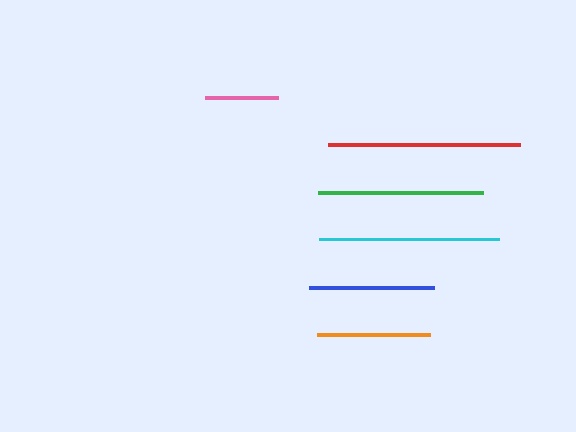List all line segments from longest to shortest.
From longest to shortest: red, cyan, green, blue, orange, pink.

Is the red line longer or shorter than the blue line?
The red line is longer than the blue line.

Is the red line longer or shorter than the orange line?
The red line is longer than the orange line.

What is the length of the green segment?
The green segment is approximately 166 pixels long.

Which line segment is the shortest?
The pink line is the shortest at approximately 72 pixels.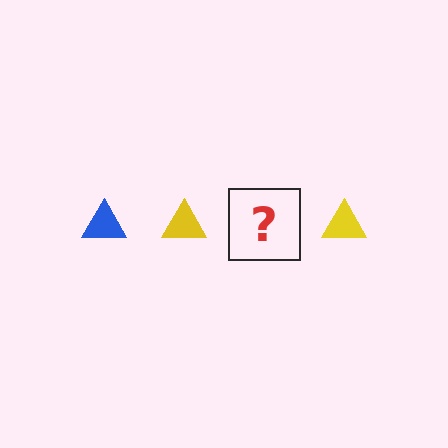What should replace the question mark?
The question mark should be replaced with a blue triangle.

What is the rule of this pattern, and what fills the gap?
The rule is that the pattern cycles through blue, yellow triangles. The gap should be filled with a blue triangle.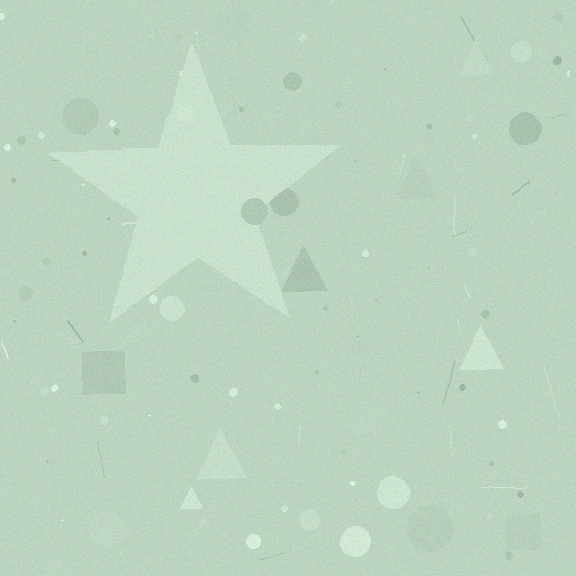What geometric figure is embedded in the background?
A star is embedded in the background.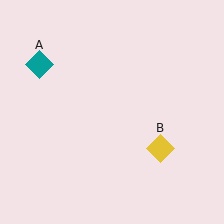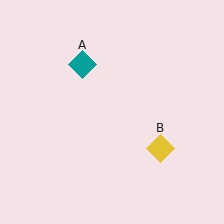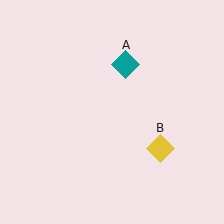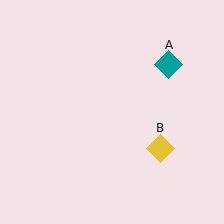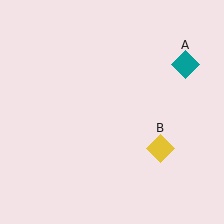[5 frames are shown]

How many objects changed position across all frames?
1 object changed position: teal diamond (object A).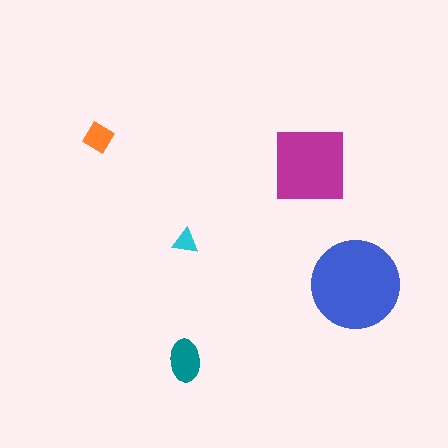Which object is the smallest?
The cyan triangle.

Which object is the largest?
The blue circle.